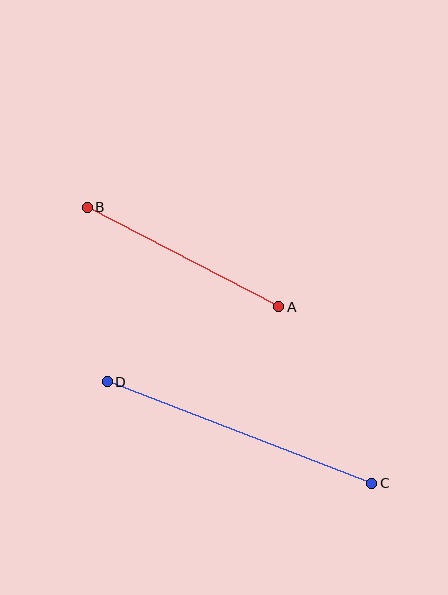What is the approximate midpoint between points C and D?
The midpoint is at approximately (239, 432) pixels.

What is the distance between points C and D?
The distance is approximately 284 pixels.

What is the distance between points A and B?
The distance is approximately 216 pixels.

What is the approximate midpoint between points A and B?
The midpoint is at approximately (183, 257) pixels.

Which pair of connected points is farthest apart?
Points C and D are farthest apart.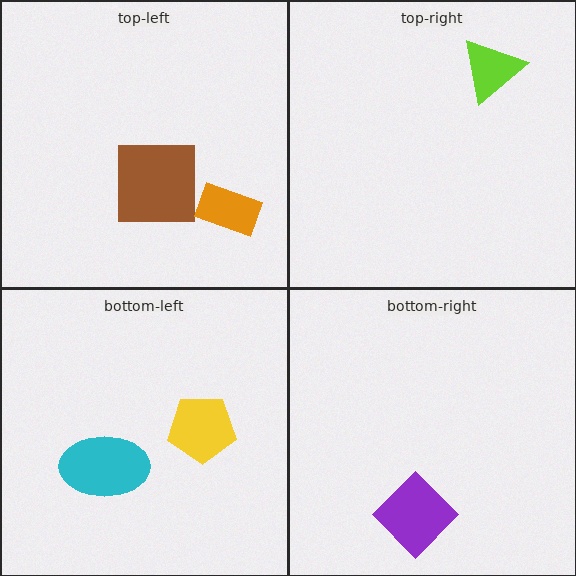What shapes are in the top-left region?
The brown square, the orange rectangle.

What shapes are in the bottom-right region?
The purple diamond.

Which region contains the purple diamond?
The bottom-right region.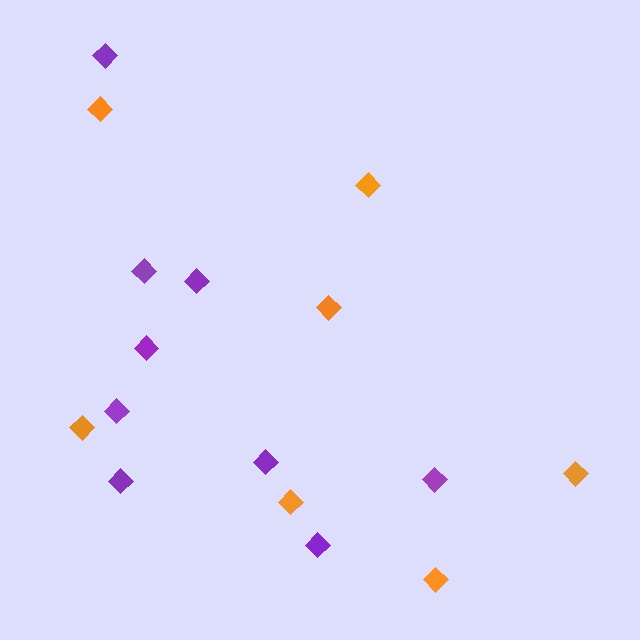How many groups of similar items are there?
There are 2 groups: one group of purple diamonds (9) and one group of orange diamonds (7).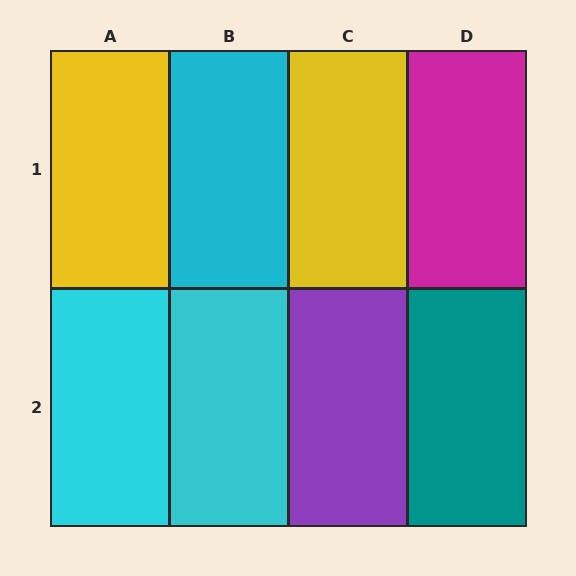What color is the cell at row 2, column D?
Teal.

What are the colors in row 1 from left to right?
Yellow, cyan, yellow, magenta.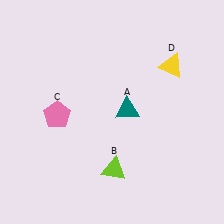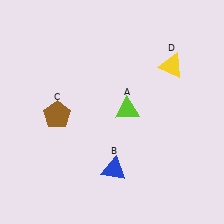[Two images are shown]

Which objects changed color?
A changed from teal to lime. B changed from lime to blue. C changed from pink to brown.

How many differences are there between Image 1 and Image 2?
There are 3 differences between the two images.